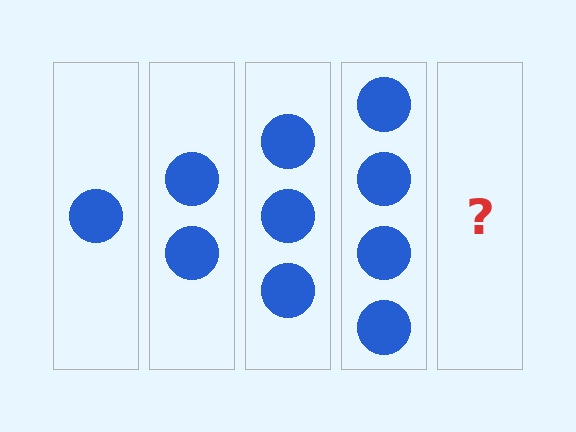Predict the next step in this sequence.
The next step is 5 circles.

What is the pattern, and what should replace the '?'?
The pattern is that each step adds one more circle. The '?' should be 5 circles.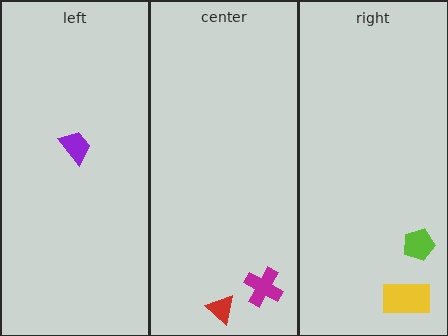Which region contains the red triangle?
The center region.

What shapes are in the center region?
The magenta cross, the red triangle.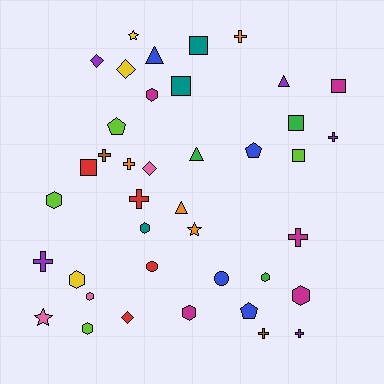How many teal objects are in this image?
There are 3 teal objects.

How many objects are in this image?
There are 40 objects.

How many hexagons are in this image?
There are 9 hexagons.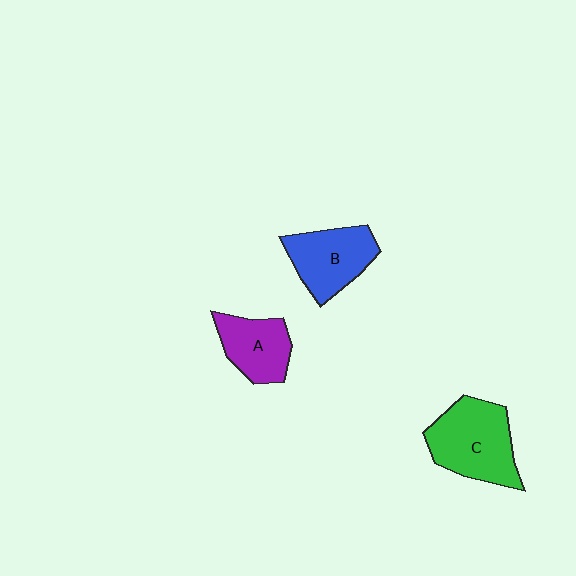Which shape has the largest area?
Shape C (green).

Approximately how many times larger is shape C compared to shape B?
Approximately 1.3 times.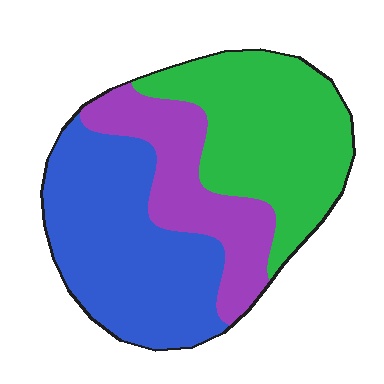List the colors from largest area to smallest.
From largest to smallest: blue, green, purple.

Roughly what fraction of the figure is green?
Green covers around 35% of the figure.